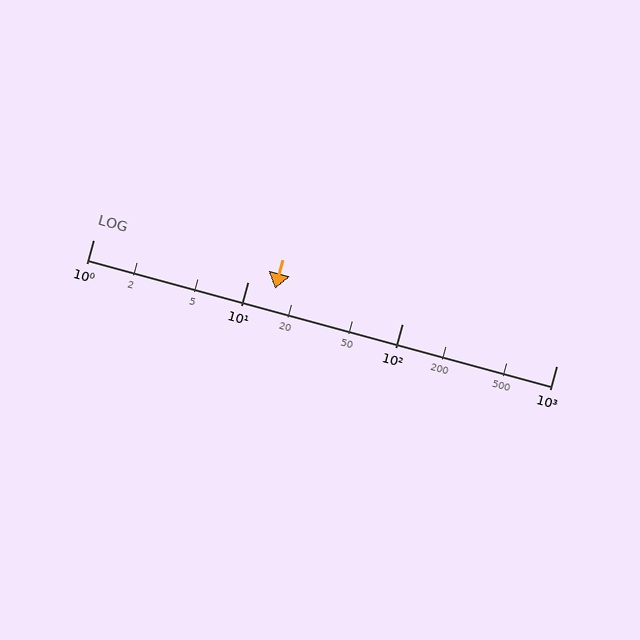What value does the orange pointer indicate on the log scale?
The pointer indicates approximately 15.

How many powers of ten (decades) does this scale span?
The scale spans 3 decades, from 1 to 1000.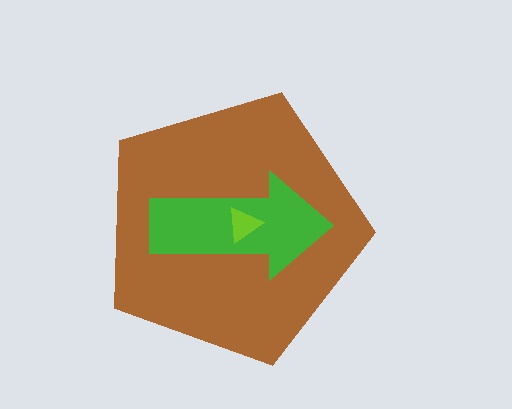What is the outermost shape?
The brown pentagon.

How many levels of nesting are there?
3.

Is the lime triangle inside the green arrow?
Yes.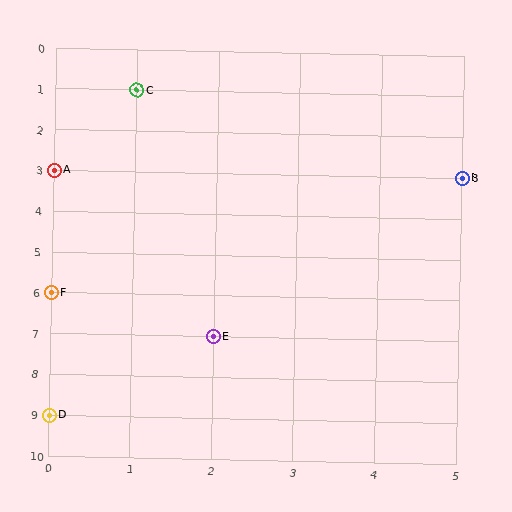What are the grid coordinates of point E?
Point E is at grid coordinates (2, 7).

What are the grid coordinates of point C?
Point C is at grid coordinates (1, 1).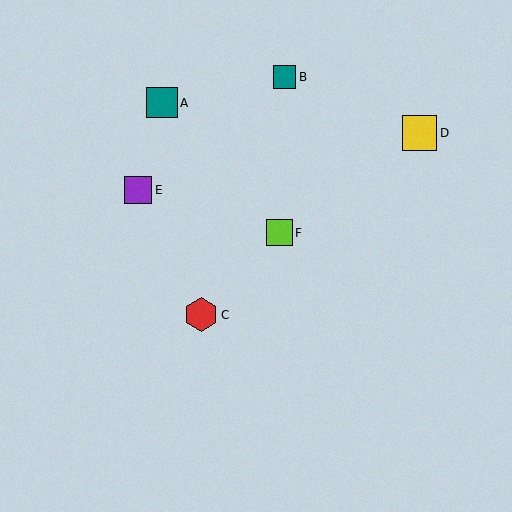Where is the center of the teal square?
The center of the teal square is at (285, 77).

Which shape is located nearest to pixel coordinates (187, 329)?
The red hexagon (labeled C) at (201, 315) is nearest to that location.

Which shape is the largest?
The yellow square (labeled D) is the largest.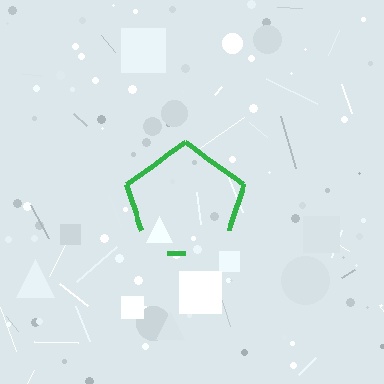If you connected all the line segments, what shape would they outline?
They would outline a pentagon.